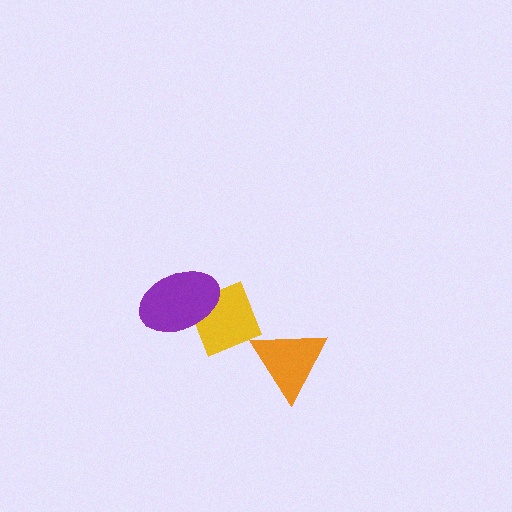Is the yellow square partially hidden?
Yes, it is partially covered by another shape.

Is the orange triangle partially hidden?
No, no other shape covers it.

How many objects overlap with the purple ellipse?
1 object overlaps with the purple ellipse.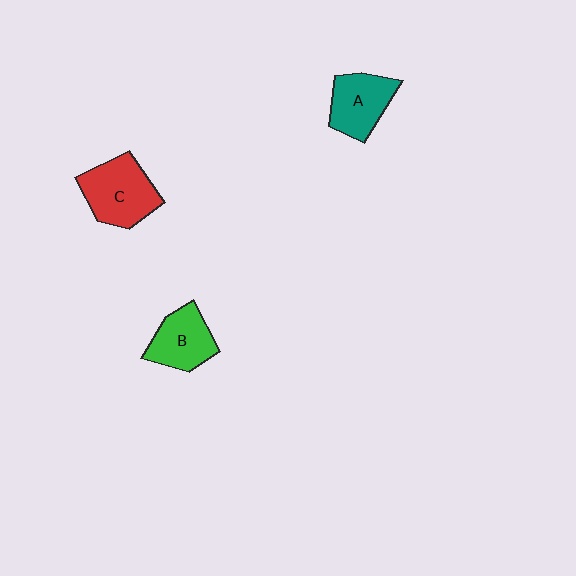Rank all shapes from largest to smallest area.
From largest to smallest: C (red), A (teal), B (green).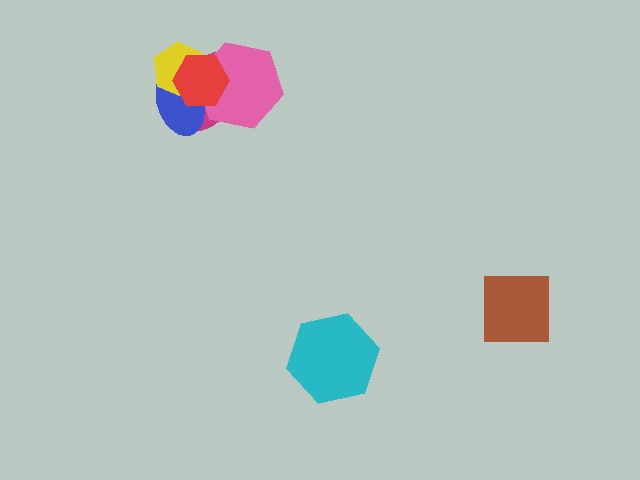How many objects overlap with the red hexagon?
4 objects overlap with the red hexagon.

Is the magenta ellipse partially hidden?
Yes, it is partially covered by another shape.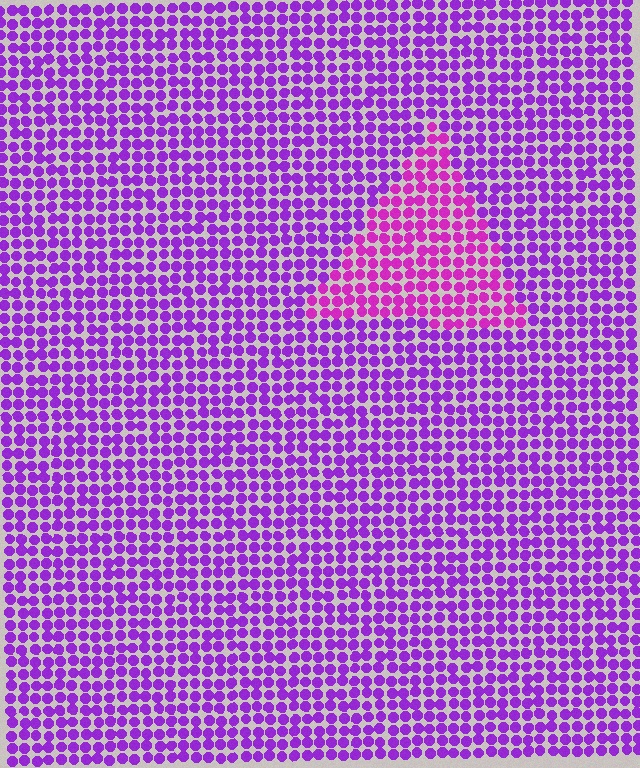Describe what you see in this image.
The image is filled with small purple elements in a uniform arrangement. A triangle-shaped region is visible where the elements are tinted to a slightly different hue, forming a subtle color boundary.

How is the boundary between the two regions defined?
The boundary is defined purely by a slight shift in hue (about 28 degrees). Spacing, size, and orientation are identical on both sides.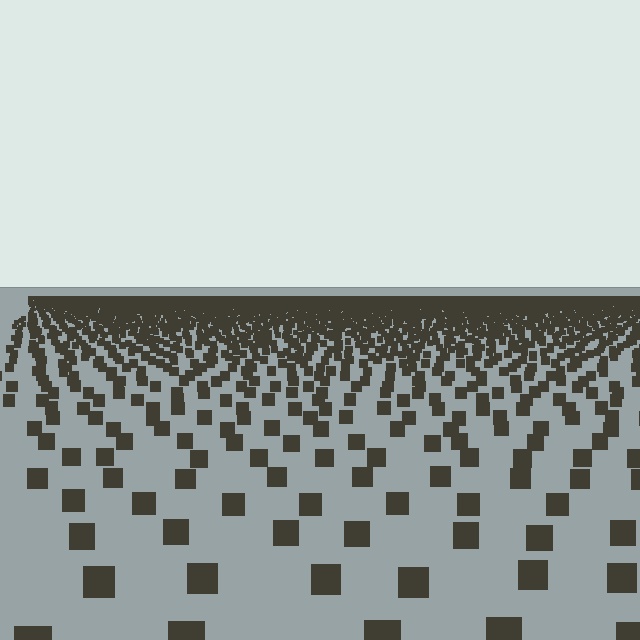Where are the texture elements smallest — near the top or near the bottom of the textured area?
Near the top.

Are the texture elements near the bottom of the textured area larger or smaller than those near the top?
Larger. Near the bottom, elements are closer to the viewer and appear at a bigger on-screen size.